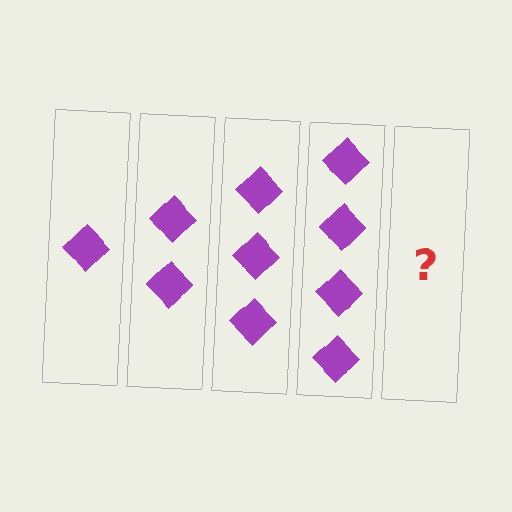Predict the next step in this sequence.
The next step is 5 diamonds.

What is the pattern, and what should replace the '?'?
The pattern is that each step adds one more diamond. The '?' should be 5 diamonds.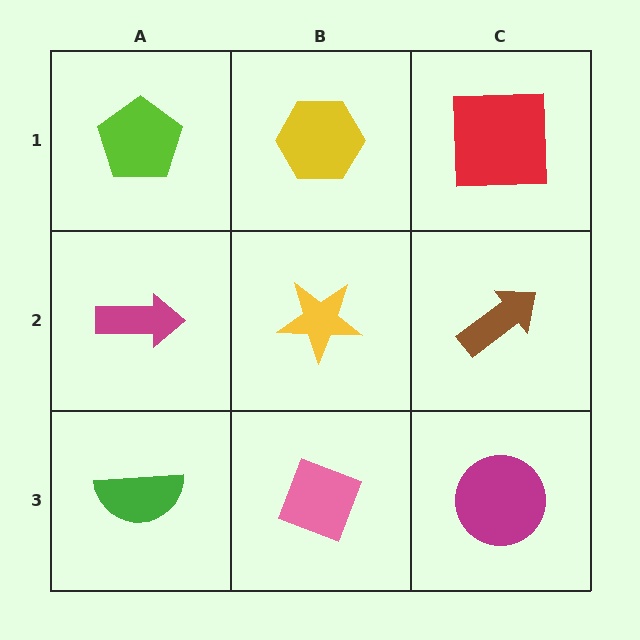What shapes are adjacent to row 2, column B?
A yellow hexagon (row 1, column B), a pink diamond (row 3, column B), a magenta arrow (row 2, column A), a brown arrow (row 2, column C).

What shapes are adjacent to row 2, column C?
A red square (row 1, column C), a magenta circle (row 3, column C), a yellow star (row 2, column B).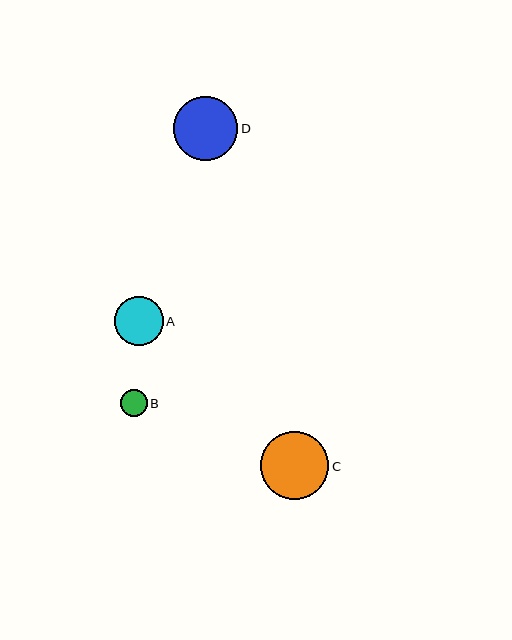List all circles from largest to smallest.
From largest to smallest: C, D, A, B.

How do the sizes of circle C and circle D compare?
Circle C and circle D are approximately the same size.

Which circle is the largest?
Circle C is the largest with a size of approximately 69 pixels.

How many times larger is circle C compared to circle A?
Circle C is approximately 1.4 times the size of circle A.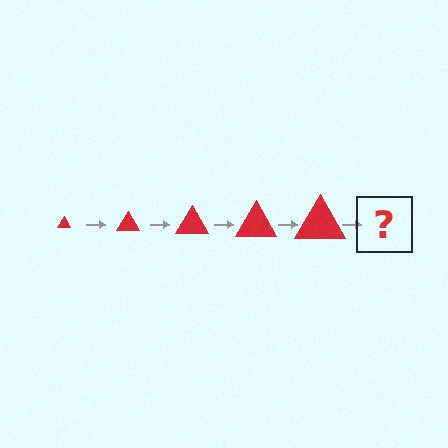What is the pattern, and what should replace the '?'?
The pattern is that the triangle gets progressively larger each step. The '?' should be a red triangle, larger than the previous one.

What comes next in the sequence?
The next element should be a red triangle, larger than the previous one.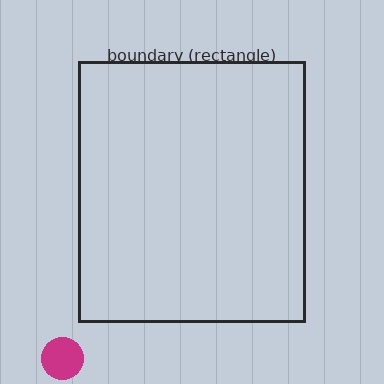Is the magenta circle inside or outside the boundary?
Outside.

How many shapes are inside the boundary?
0 inside, 1 outside.